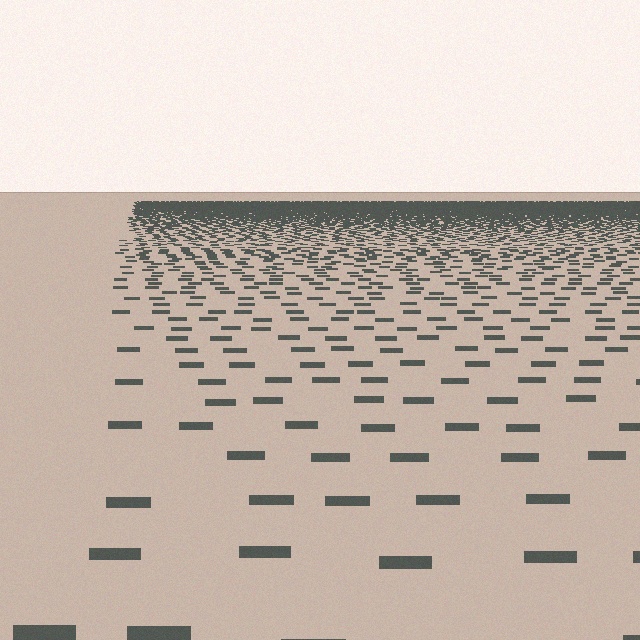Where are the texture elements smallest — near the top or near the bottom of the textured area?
Near the top.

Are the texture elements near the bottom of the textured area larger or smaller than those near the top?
Larger. Near the bottom, elements are closer to the viewer and appear at a bigger on-screen size.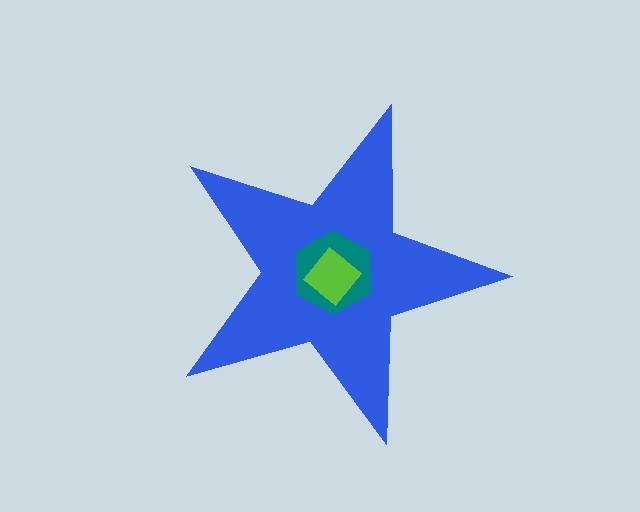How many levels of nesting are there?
3.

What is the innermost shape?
The lime diamond.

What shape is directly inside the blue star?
The teal hexagon.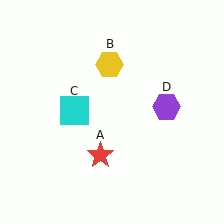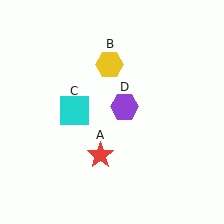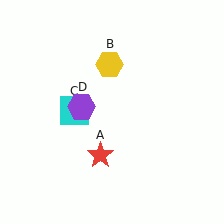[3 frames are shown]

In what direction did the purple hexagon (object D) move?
The purple hexagon (object D) moved left.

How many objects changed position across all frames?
1 object changed position: purple hexagon (object D).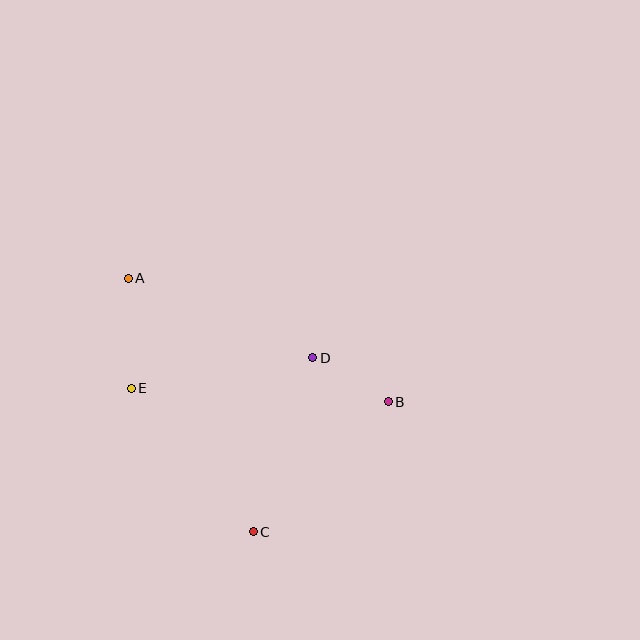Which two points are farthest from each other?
Points A and B are farthest from each other.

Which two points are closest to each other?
Points B and D are closest to each other.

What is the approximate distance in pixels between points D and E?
The distance between D and E is approximately 184 pixels.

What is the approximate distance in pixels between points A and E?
The distance between A and E is approximately 110 pixels.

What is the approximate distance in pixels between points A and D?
The distance between A and D is approximately 201 pixels.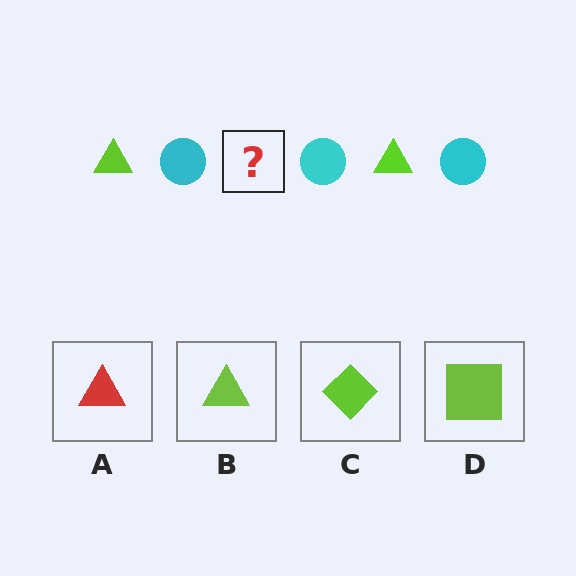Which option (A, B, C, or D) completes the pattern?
B.